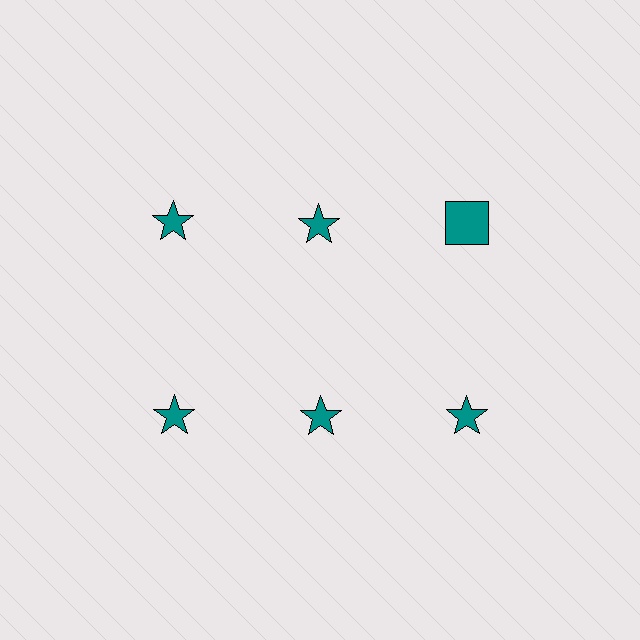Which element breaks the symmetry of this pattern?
The teal square in the top row, center column breaks the symmetry. All other shapes are teal stars.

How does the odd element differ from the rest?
It has a different shape: square instead of star.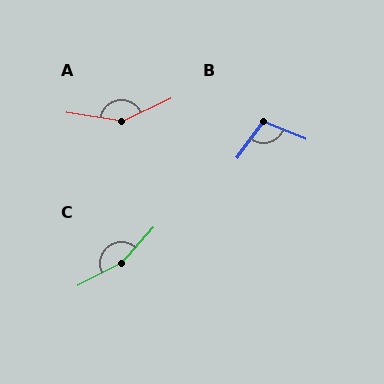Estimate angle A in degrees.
Approximately 146 degrees.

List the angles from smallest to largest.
B (103°), A (146°), C (159°).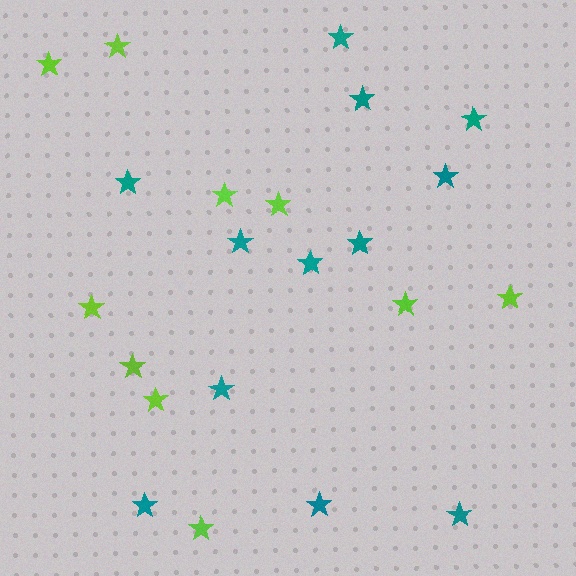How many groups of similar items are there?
There are 2 groups: one group of lime stars (10) and one group of teal stars (12).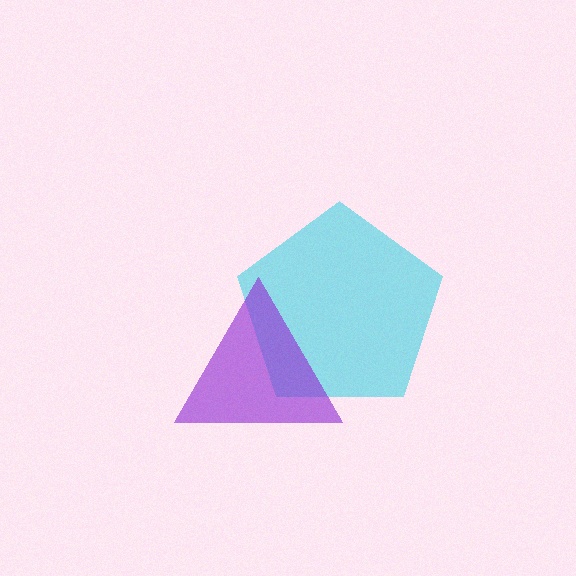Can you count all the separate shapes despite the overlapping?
Yes, there are 2 separate shapes.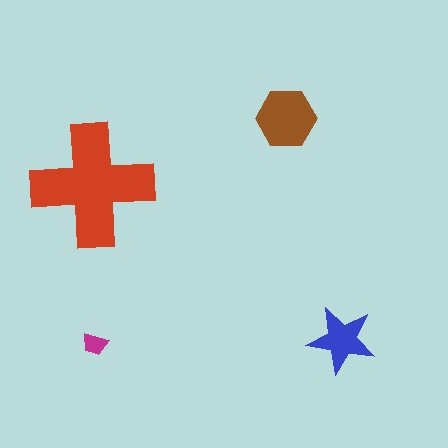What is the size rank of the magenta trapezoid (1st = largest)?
4th.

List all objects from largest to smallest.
The red cross, the brown hexagon, the blue star, the magenta trapezoid.